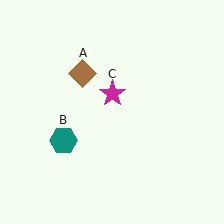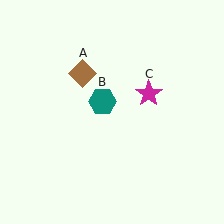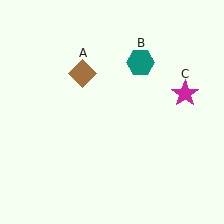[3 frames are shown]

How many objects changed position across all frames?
2 objects changed position: teal hexagon (object B), magenta star (object C).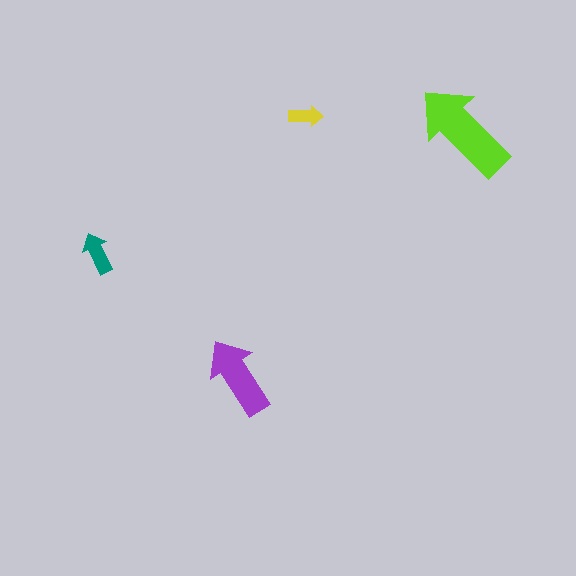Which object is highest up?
The yellow arrow is topmost.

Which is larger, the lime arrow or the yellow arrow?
The lime one.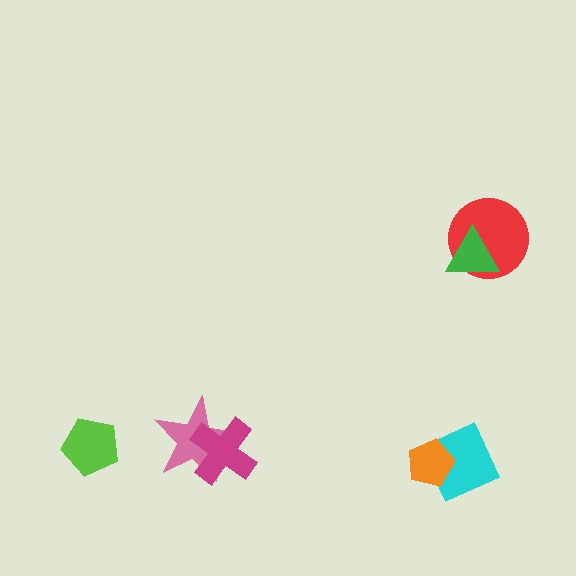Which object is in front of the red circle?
The green triangle is in front of the red circle.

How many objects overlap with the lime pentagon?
0 objects overlap with the lime pentagon.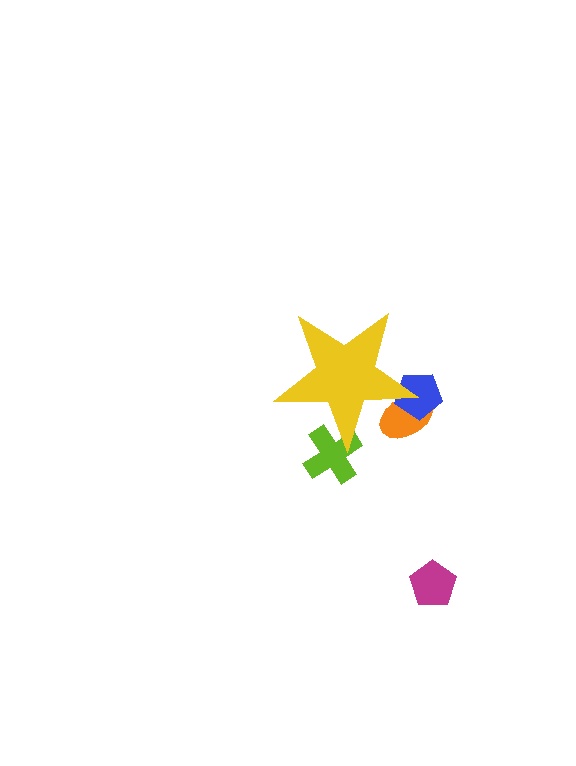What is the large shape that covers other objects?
A yellow star.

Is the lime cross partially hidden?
Yes, the lime cross is partially hidden behind the yellow star.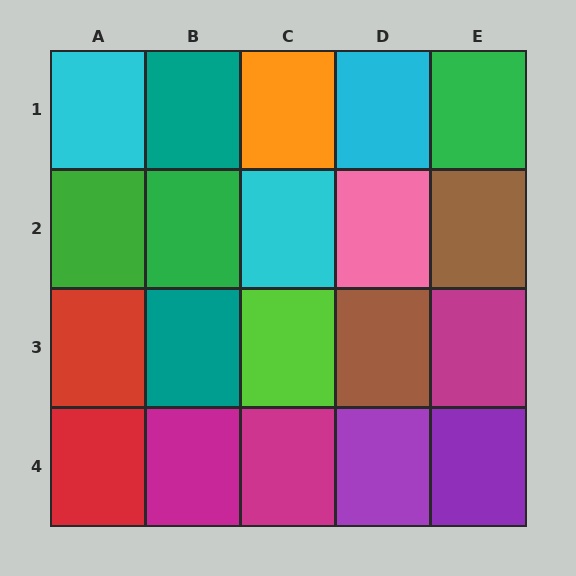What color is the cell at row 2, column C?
Cyan.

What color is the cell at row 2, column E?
Brown.